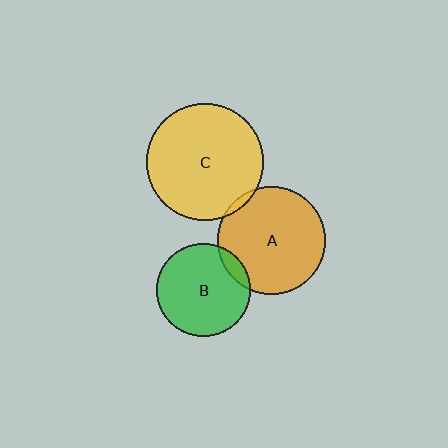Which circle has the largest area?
Circle C (yellow).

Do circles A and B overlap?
Yes.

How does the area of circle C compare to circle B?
Approximately 1.6 times.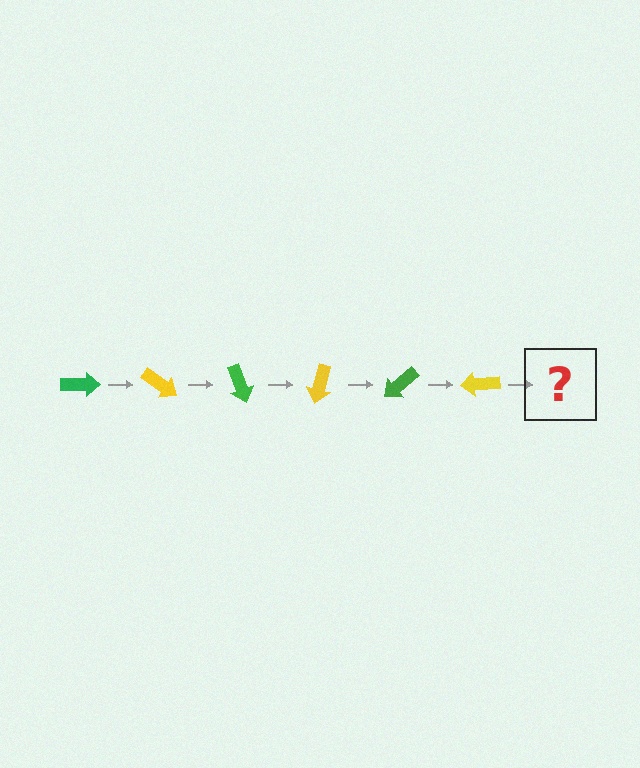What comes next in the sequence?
The next element should be a green arrow, rotated 210 degrees from the start.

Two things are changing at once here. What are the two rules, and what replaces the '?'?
The two rules are that it rotates 35 degrees each step and the color cycles through green and yellow. The '?' should be a green arrow, rotated 210 degrees from the start.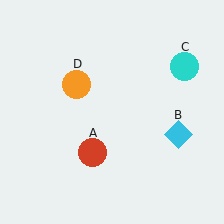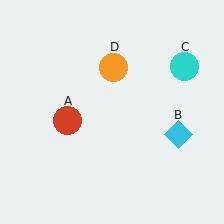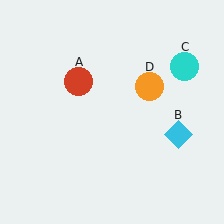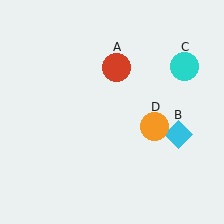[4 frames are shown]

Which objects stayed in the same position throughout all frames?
Cyan diamond (object B) and cyan circle (object C) remained stationary.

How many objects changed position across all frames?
2 objects changed position: red circle (object A), orange circle (object D).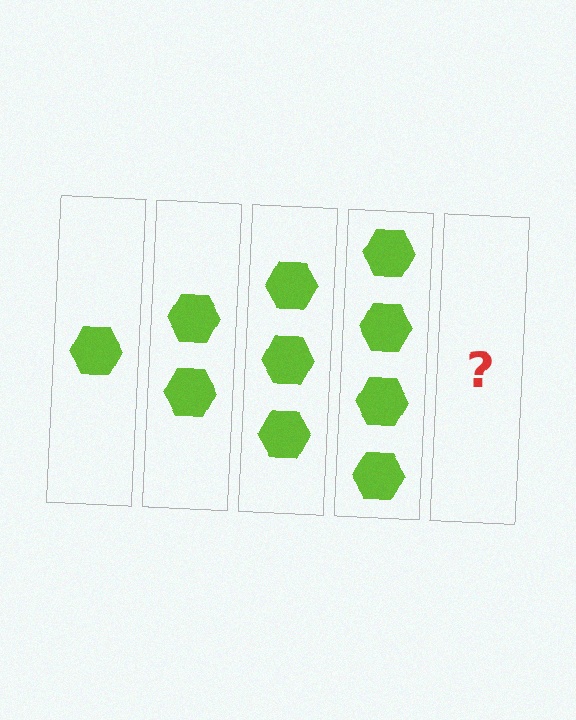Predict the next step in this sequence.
The next step is 5 hexagons.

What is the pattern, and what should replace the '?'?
The pattern is that each step adds one more hexagon. The '?' should be 5 hexagons.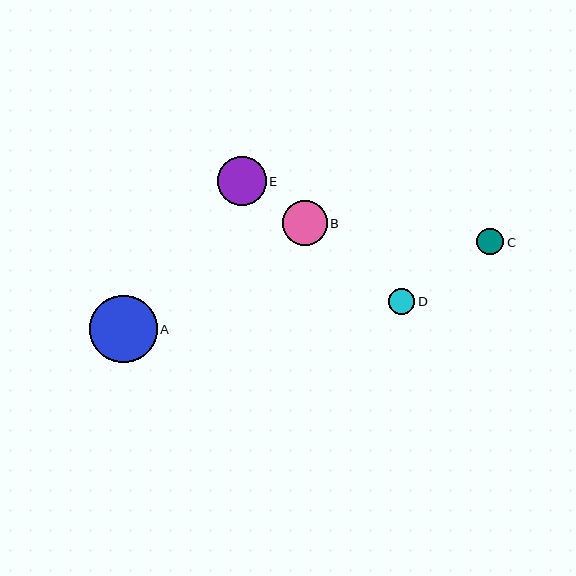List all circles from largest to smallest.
From largest to smallest: A, E, B, C, D.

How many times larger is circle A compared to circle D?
Circle A is approximately 2.6 times the size of circle D.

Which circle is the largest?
Circle A is the largest with a size of approximately 67 pixels.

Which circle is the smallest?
Circle D is the smallest with a size of approximately 26 pixels.